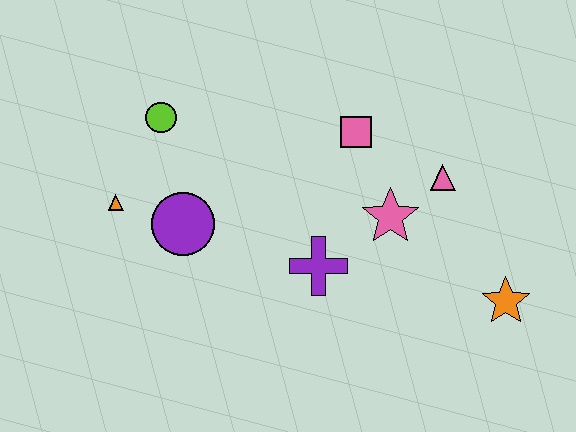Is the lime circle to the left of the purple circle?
Yes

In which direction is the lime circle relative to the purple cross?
The lime circle is to the left of the purple cross.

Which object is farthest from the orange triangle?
The orange star is farthest from the orange triangle.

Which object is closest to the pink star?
The pink triangle is closest to the pink star.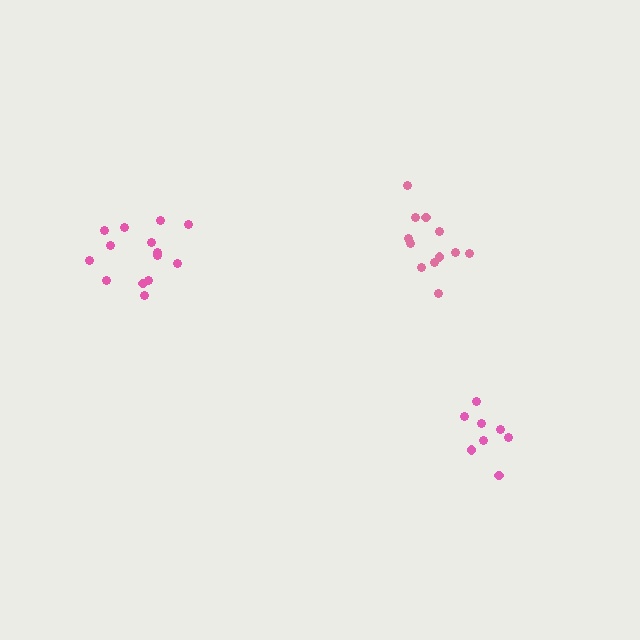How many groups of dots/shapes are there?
There are 3 groups.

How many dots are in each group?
Group 1: 8 dots, Group 2: 12 dots, Group 3: 14 dots (34 total).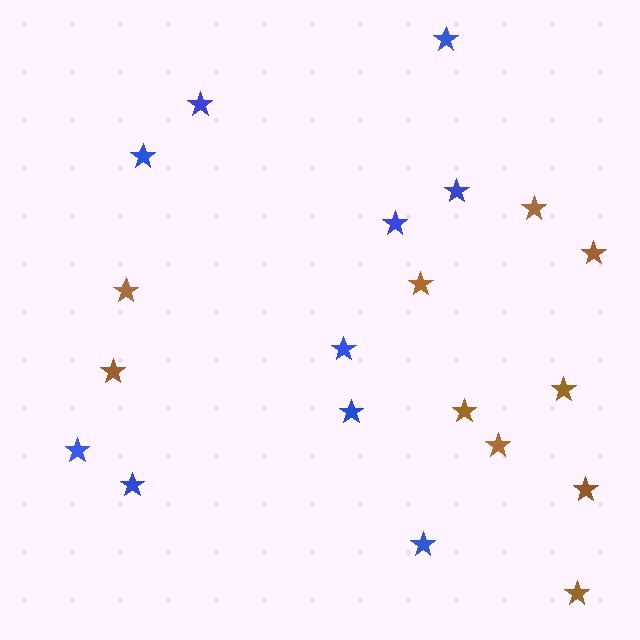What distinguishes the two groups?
There are 2 groups: one group of brown stars (10) and one group of blue stars (10).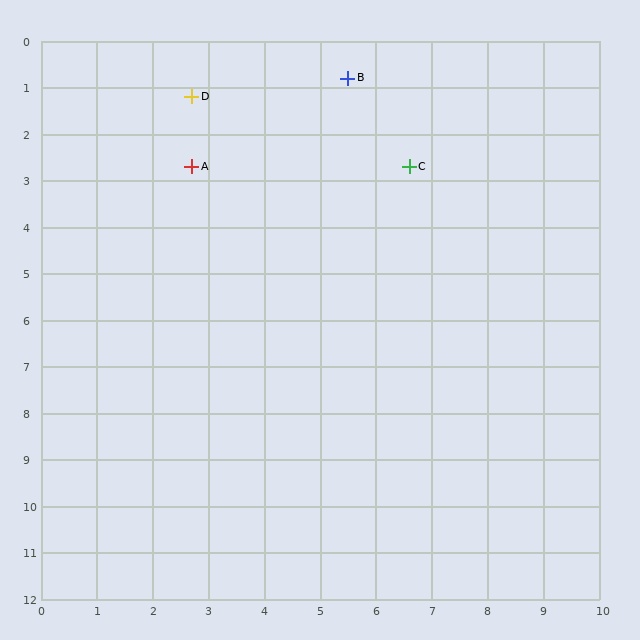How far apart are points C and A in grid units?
Points C and A are about 3.9 grid units apart.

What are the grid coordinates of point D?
Point D is at approximately (2.7, 1.2).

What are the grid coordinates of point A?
Point A is at approximately (2.7, 2.7).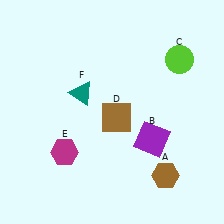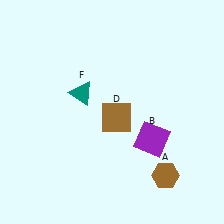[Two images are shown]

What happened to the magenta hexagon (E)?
The magenta hexagon (E) was removed in Image 2. It was in the bottom-left area of Image 1.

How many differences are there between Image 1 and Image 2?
There are 2 differences between the two images.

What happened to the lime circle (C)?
The lime circle (C) was removed in Image 2. It was in the top-right area of Image 1.